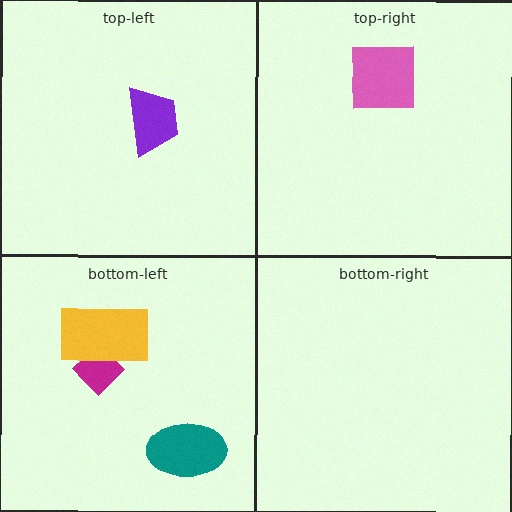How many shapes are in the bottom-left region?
3.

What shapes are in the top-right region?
The pink square.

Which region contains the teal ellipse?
The bottom-left region.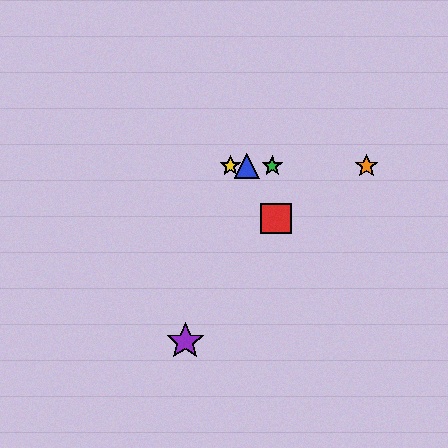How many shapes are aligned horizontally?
4 shapes (the blue triangle, the green star, the yellow star, the orange star) are aligned horizontally.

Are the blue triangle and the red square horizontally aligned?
No, the blue triangle is at y≈166 and the red square is at y≈219.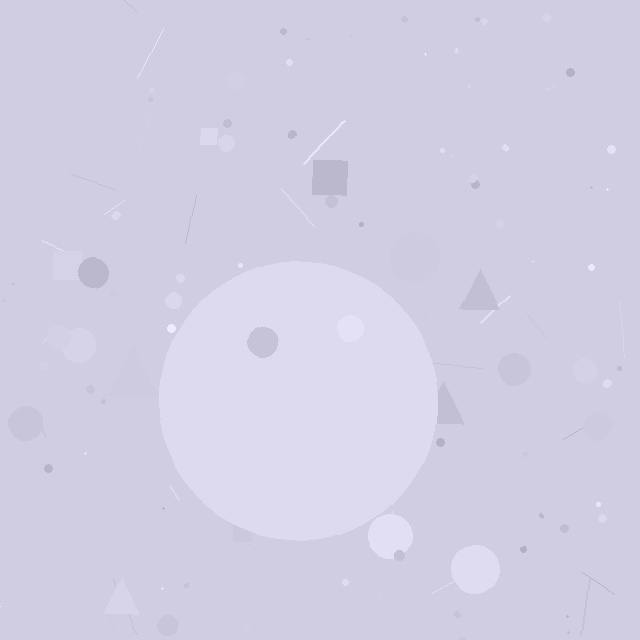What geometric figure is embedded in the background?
A circle is embedded in the background.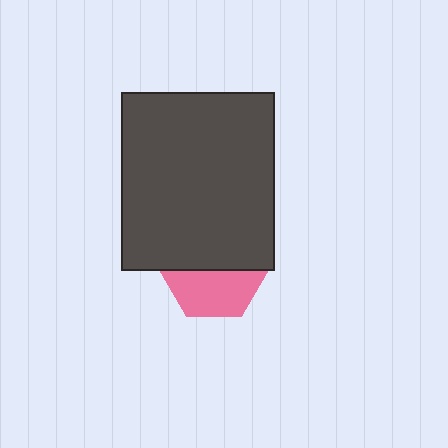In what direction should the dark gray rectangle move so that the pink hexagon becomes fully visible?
The dark gray rectangle should move up. That is the shortest direction to clear the overlap and leave the pink hexagon fully visible.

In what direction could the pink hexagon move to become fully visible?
The pink hexagon could move down. That would shift it out from behind the dark gray rectangle entirely.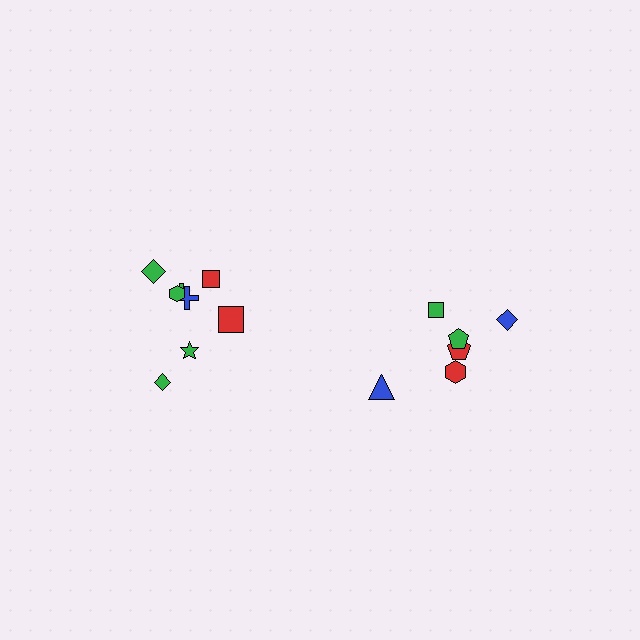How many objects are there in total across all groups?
There are 14 objects.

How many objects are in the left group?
There are 8 objects.